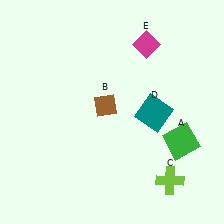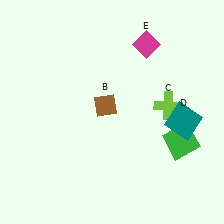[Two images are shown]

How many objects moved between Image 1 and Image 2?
2 objects moved between the two images.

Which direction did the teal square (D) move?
The teal square (D) moved right.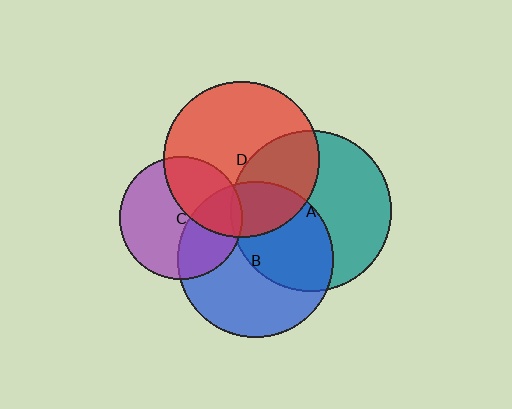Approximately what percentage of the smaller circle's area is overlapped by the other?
Approximately 35%.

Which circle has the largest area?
Circle A (teal).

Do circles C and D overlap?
Yes.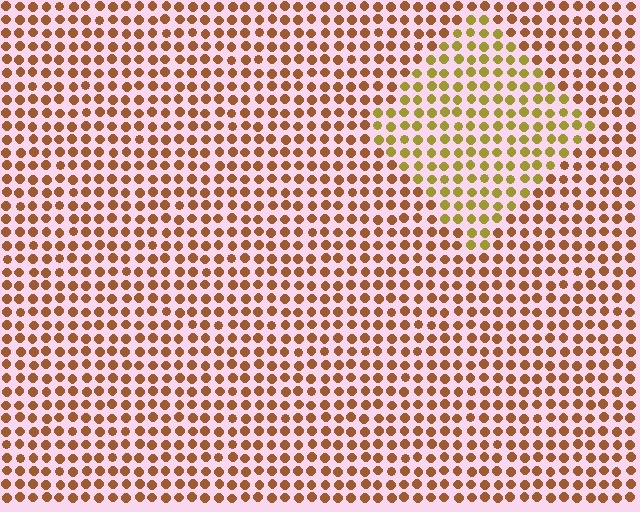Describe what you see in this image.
The image is filled with small brown elements in a uniform arrangement. A diamond-shaped region is visible where the elements are tinted to a slightly different hue, forming a subtle color boundary.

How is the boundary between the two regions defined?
The boundary is defined purely by a slight shift in hue (about 36 degrees). Spacing, size, and orientation are identical on both sides.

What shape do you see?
I see a diamond.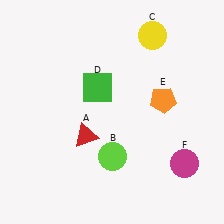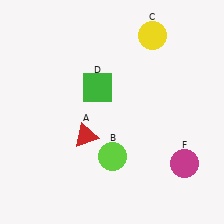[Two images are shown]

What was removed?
The orange pentagon (E) was removed in Image 2.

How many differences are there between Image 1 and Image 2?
There is 1 difference between the two images.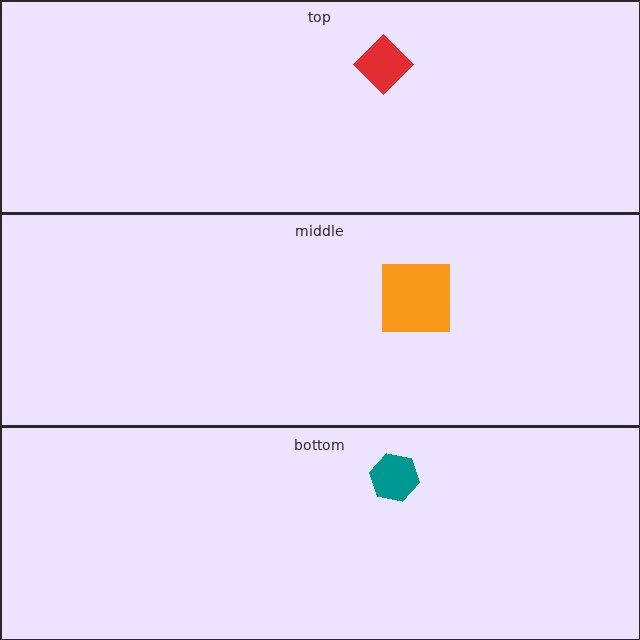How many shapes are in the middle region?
1.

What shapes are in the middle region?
The orange square.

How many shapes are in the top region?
1.